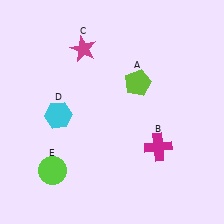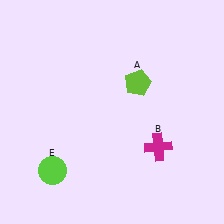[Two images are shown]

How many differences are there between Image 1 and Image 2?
There are 2 differences between the two images.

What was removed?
The magenta star (C), the cyan hexagon (D) were removed in Image 2.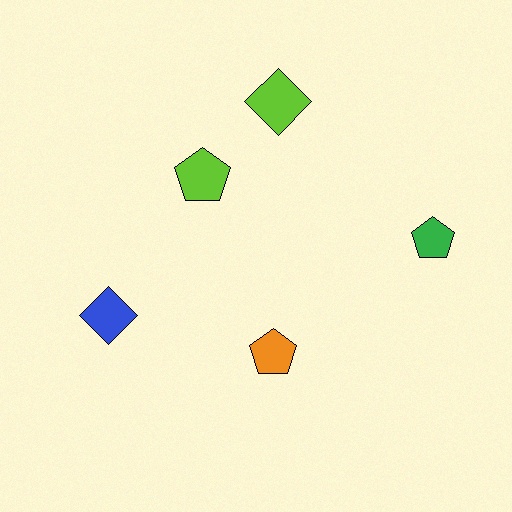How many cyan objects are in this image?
There are no cyan objects.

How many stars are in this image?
There are no stars.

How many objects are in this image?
There are 5 objects.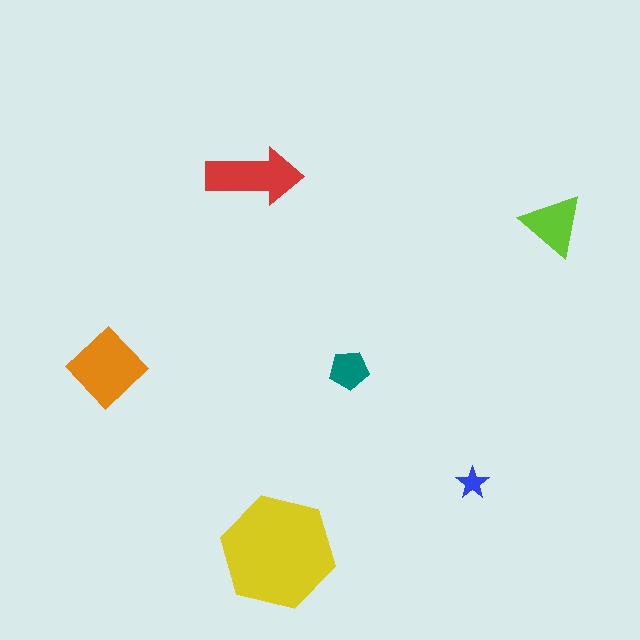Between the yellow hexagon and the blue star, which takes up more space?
The yellow hexagon.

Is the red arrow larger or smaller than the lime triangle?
Larger.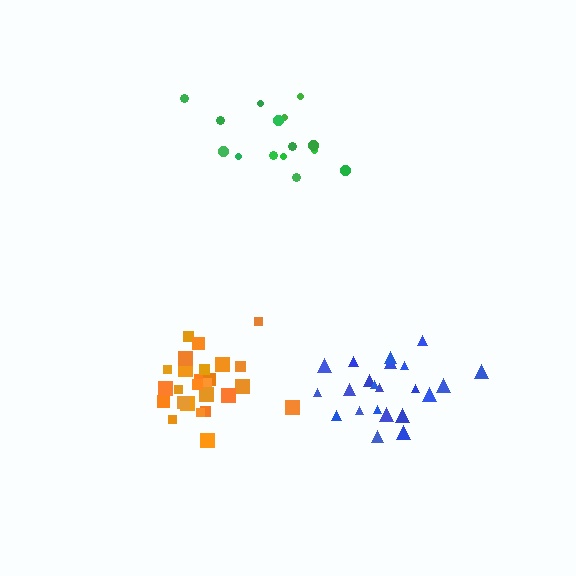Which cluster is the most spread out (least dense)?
Green.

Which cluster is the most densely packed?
Orange.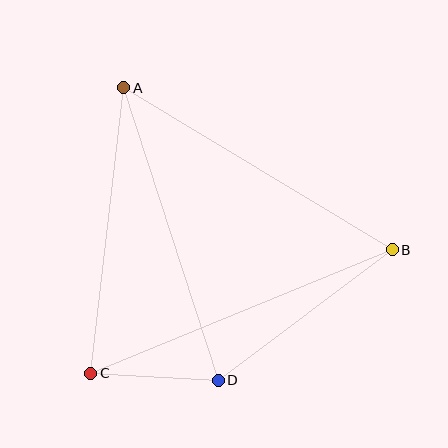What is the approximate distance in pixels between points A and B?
The distance between A and B is approximately 314 pixels.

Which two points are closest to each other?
Points C and D are closest to each other.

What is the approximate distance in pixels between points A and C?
The distance between A and C is approximately 288 pixels.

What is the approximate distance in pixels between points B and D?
The distance between B and D is approximately 217 pixels.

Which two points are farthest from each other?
Points B and C are farthest from each other.